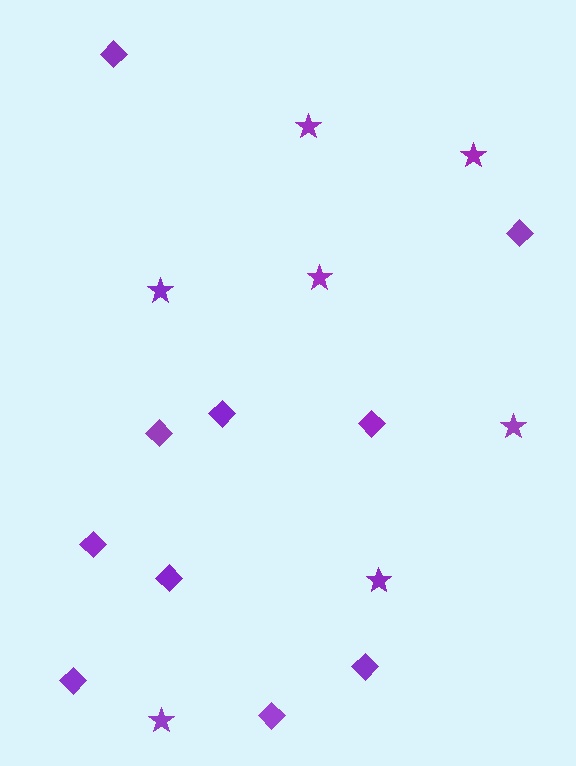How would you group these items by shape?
There are 2 groups: one group of stars (7) and one group of diamonds (10).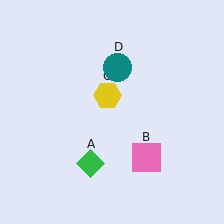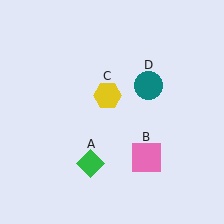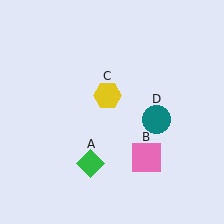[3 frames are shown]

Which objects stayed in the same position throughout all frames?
Green diamond (object A) and pink square (object B) and yellow hexagon (object C) remained stationary.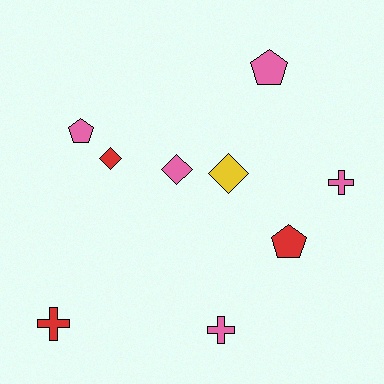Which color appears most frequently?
Pink, with 5 objects.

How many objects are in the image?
There are 9 objects.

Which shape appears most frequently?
Cross, with 3 objects.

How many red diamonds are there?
There is 1 red diamond.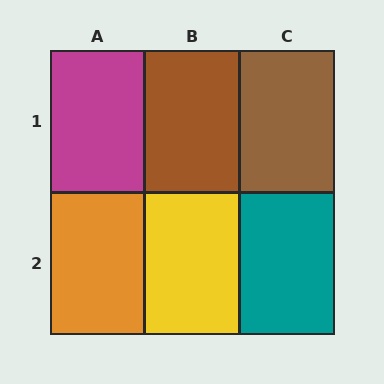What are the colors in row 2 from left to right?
Orange, yellow, teal.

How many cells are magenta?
1 cell is magenta.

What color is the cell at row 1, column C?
Brown.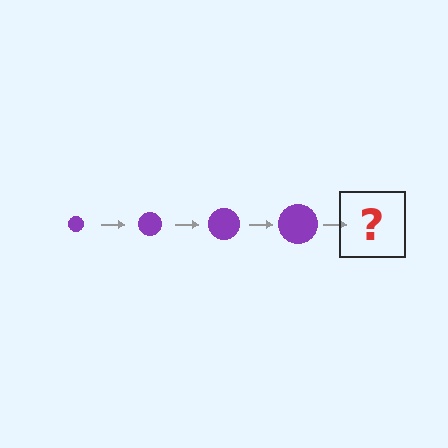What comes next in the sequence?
The next element should be a purple circle, larger than the previous one.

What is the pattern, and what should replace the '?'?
The pattern is that the circle gets progressively larger each step. The '?' should be a purple circle, larger than the previous one.